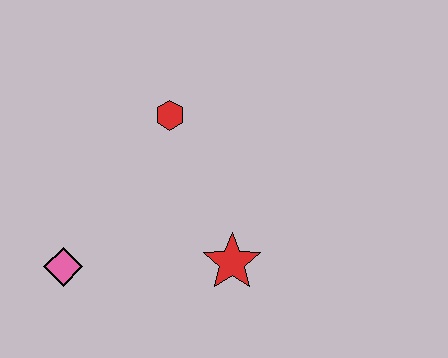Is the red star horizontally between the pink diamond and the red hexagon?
No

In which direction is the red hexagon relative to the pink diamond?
The red hexagon is above the pink diamond.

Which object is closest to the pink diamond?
The red star is closest to the pink diamond.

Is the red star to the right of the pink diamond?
Yes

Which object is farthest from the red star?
The pink diamond is farthest from the red star.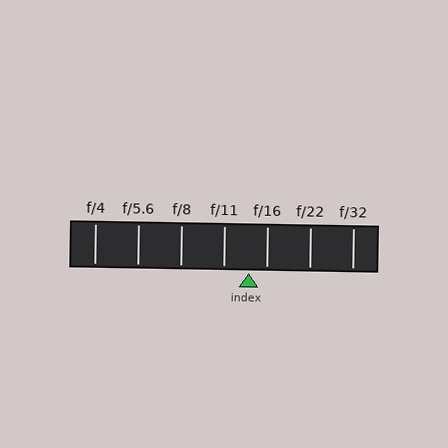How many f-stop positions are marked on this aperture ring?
There are 7 f-stop positions marked.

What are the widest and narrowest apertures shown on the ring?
The widest aperture shown is f/4 and the narrowest is f/32.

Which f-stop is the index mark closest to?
The index mark is closest to f/16.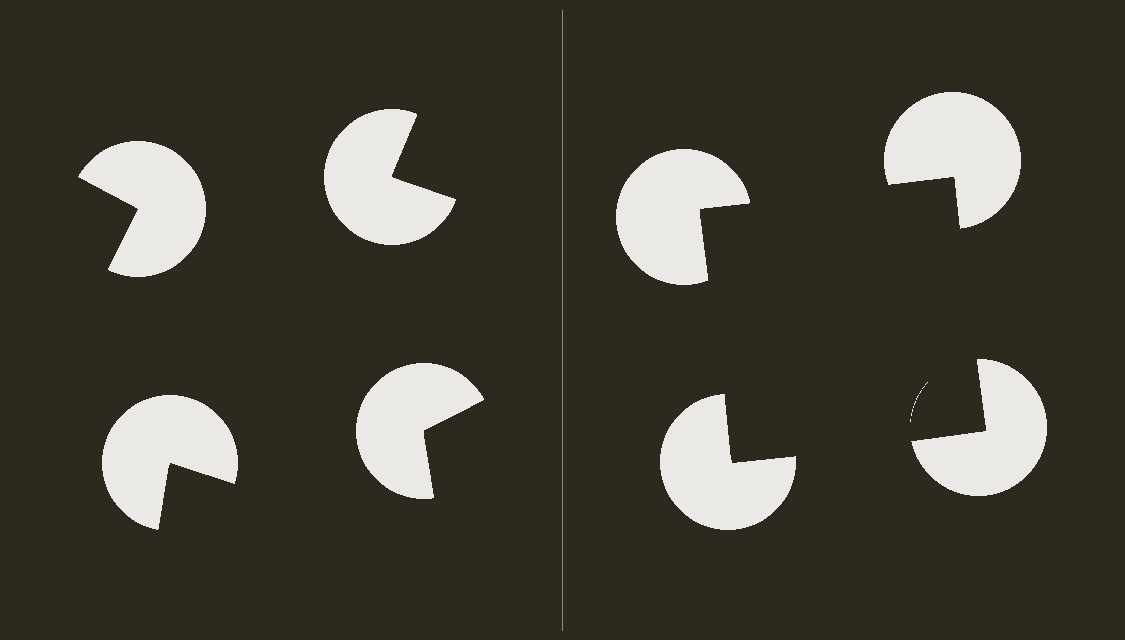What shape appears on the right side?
An illusory square.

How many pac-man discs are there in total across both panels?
8 — 4 on each side.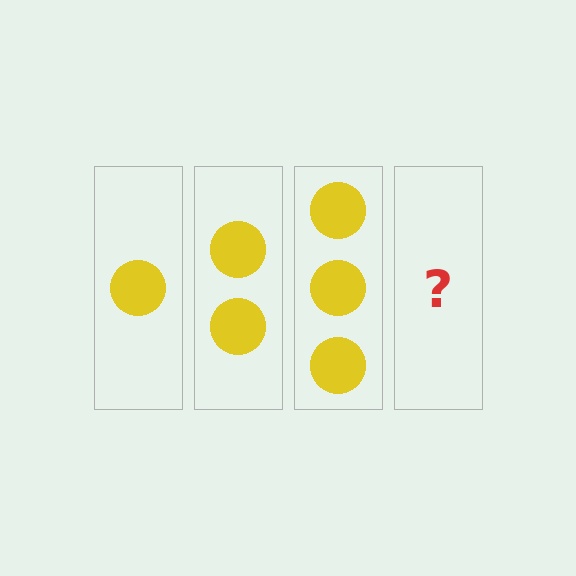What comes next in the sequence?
The next element should be 4 circles.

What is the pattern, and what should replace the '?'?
The pattern is that each step adds one more circle. The '?' should be 4 circles.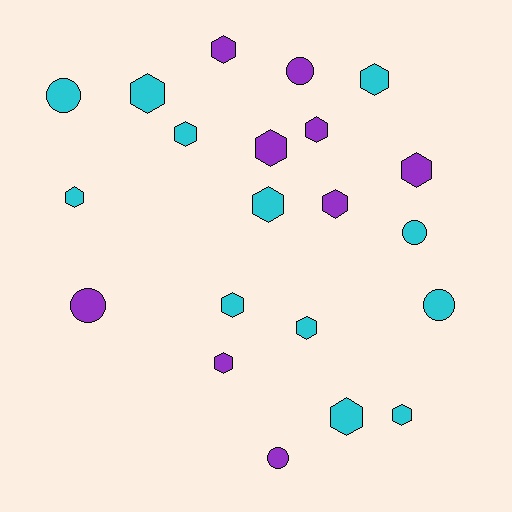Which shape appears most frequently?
Hexagon, with 15 objects.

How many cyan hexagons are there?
There are 9 cyan hexagons.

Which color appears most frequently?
Cyan, with 12 objects.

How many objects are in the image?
There are 21 objects.